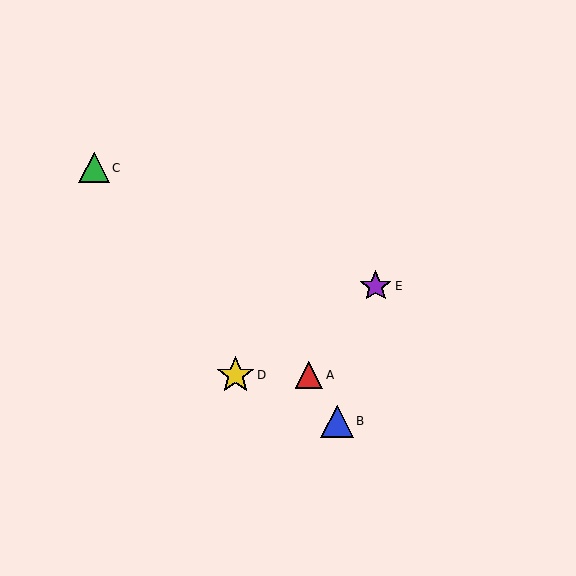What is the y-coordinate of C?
Object C is at y≈168.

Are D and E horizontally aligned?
No, D is at y≈375 and E is at y≈286.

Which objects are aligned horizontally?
Objects A, D are aligned horizontally.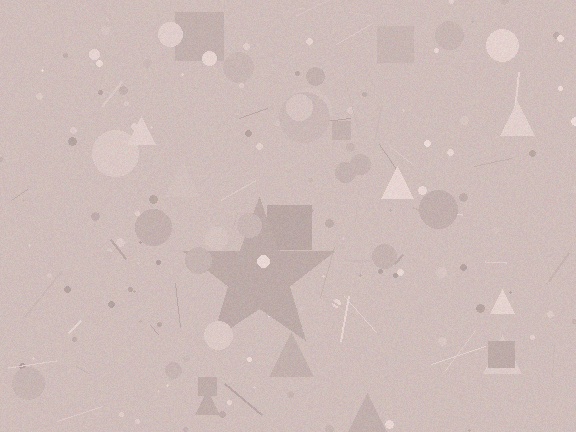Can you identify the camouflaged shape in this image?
The camouflaged shape is a star.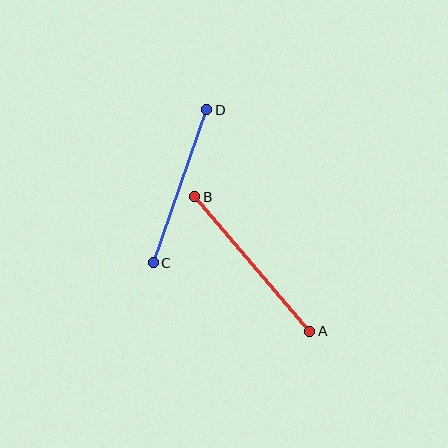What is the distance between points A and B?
The distance is approximately 177 pixels.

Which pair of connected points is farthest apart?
Points A and B are farthest apart.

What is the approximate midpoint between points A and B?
The midpoint is at approximately (252, 264) pixels.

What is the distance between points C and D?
The distance is approximately 162 pixels.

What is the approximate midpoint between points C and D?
The midpoint is at approximately (180, 186) pixels.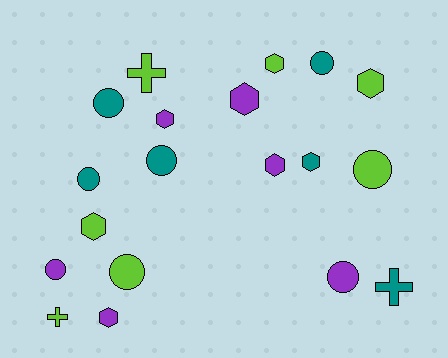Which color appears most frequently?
Lime, with 7 objects.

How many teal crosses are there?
There is 1 teal cross.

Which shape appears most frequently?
Circle, with 8 objects.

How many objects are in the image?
There are 19 objects.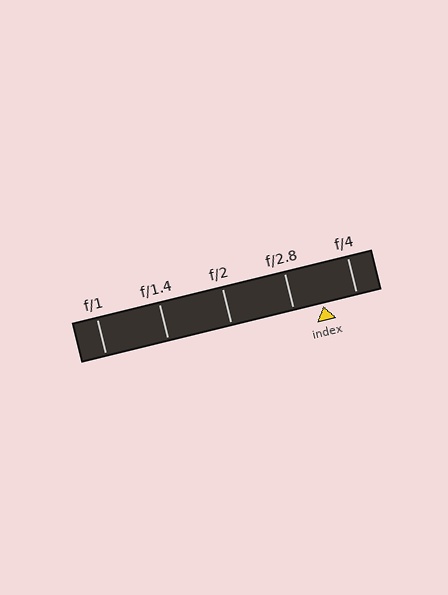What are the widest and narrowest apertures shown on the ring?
The widest aperture shown is f/1 and the narrowest is f/4.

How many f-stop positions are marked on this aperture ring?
There are 5 f-stop positions marked.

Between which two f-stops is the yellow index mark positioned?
The index mark is between f/2.8 and f/4.